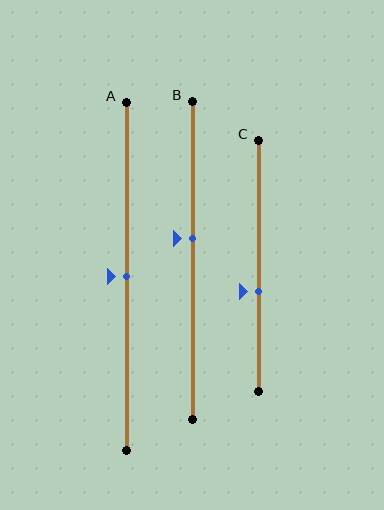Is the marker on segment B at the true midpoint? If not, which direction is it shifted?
No, the marker on segment B is shifted upward by about 7% of the segment length.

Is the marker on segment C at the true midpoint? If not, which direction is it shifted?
No, the marker on segment C is shifted downward by about 10% of the segment length.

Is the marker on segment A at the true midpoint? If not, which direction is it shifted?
Yes, the marker on segment A is at the true midpoint.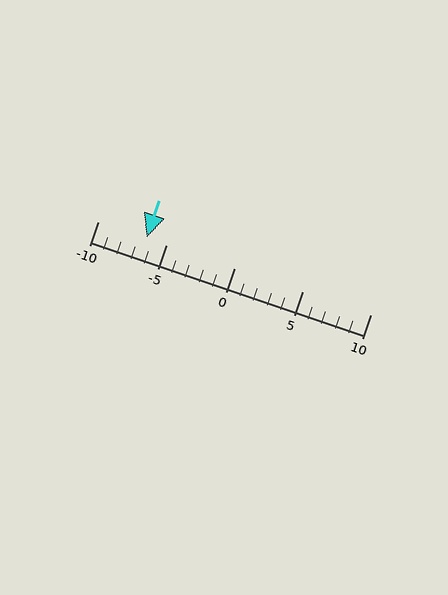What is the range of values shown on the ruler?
The ruler shows values from -10 to 10.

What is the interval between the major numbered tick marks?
The major tick marks are spaced 5 units apart.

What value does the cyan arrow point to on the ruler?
The cyan arrow points to approximately -6.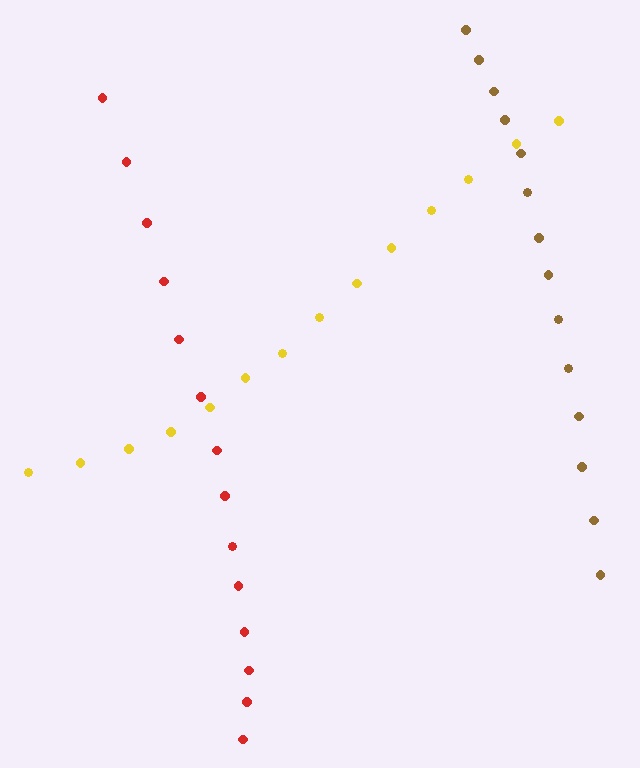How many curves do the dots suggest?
There are 3 distinct paths.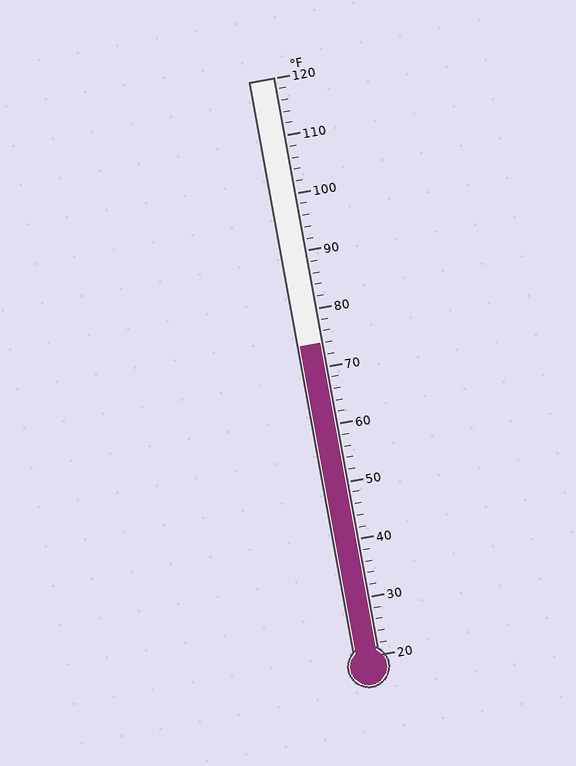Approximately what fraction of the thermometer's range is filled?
The thermometer is filled to approximately 55% of its range.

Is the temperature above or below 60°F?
The temperature is above 60°F.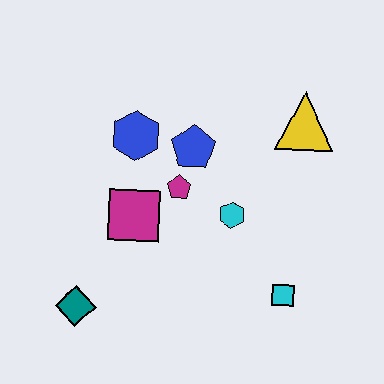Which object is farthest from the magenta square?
The yellow triangle is farthest from the magenta square.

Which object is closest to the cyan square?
The cyan hexagon is closest to the cyan square.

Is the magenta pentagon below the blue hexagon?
Yes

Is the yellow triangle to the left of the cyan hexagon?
No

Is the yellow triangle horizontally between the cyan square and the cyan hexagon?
No